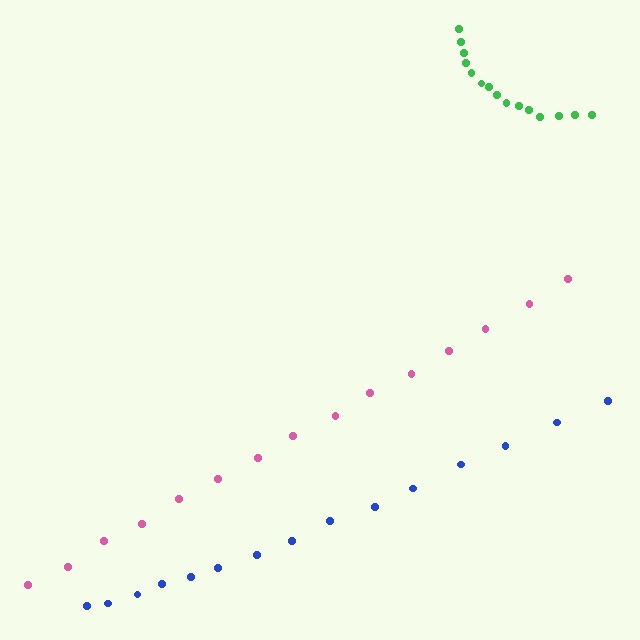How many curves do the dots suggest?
There are 3 distinct paths.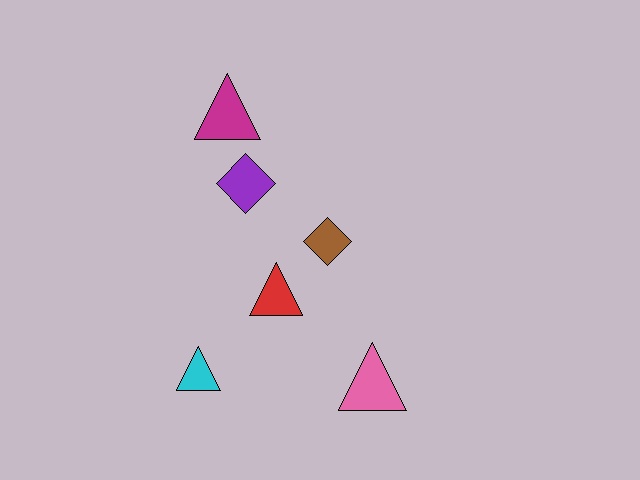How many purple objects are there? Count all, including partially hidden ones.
There is 1 purple object.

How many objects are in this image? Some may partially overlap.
There are 6 objects.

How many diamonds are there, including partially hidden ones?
There are 2 diamonds.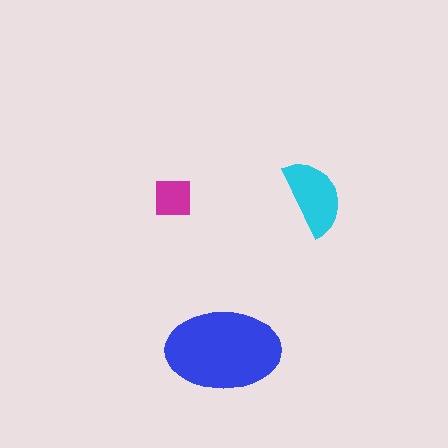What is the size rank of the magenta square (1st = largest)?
3rd.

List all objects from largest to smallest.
The blue ellipse, the cyan semicircle, the magenta square.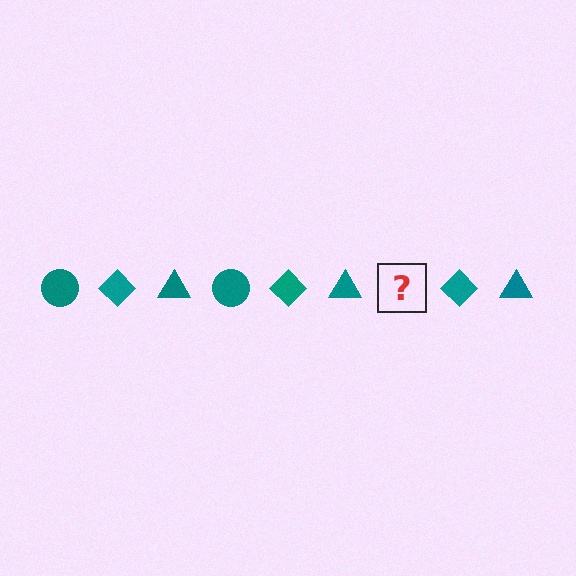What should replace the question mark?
The question mark should be replaced with a teal circle.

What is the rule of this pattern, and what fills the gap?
The rule is that the pattern cycles through circle, diamond, triangle shapes in teal. The gap should be filled with a teal circle.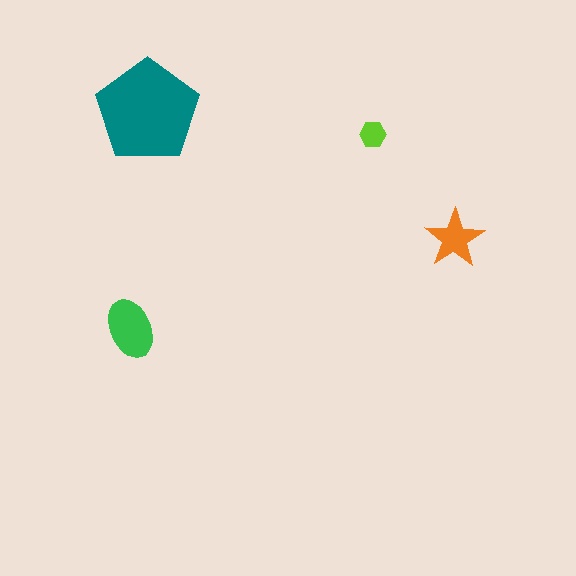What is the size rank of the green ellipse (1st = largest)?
2nd.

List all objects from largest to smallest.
The teal pentagon, the green ellipse, the orange star, the lime hexagon.